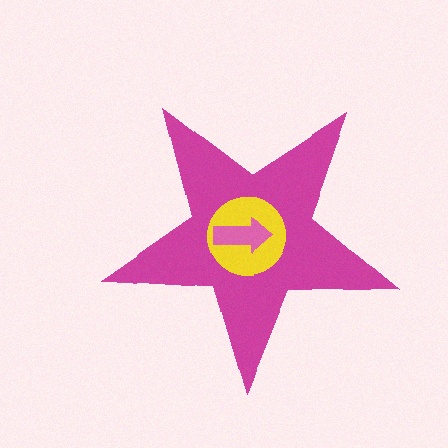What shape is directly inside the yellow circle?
The pink arrow.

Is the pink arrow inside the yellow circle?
Yes.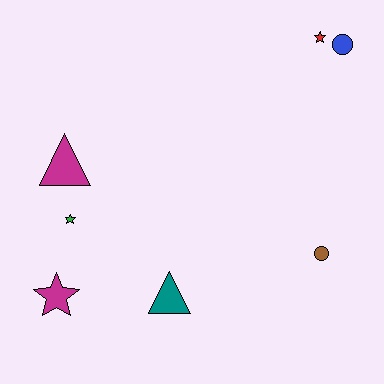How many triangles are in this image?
There are 2 triangles.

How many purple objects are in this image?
There are no purple objects.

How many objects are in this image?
There are 7 objects.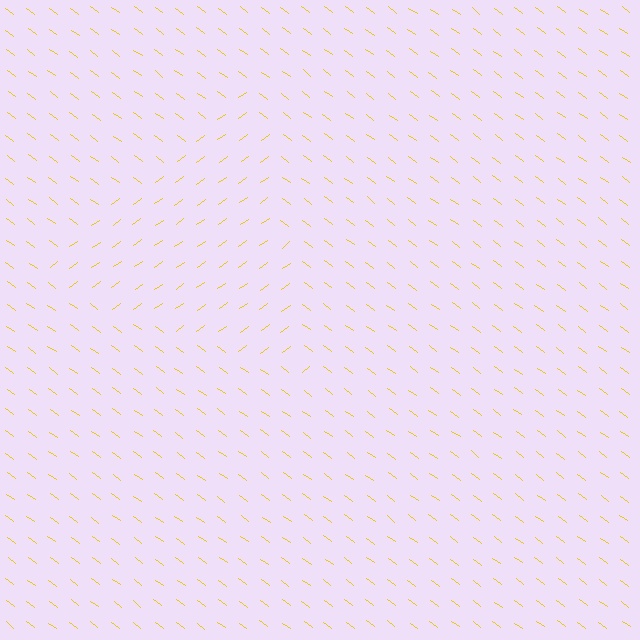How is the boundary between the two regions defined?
The boundary is defined purely by a change in line orientation (approximately 72 degrees difference). All lines are the same color and thickness.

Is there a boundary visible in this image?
Yes, there is a texture boundary formed by a change in line orientation.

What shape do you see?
I see a triangle.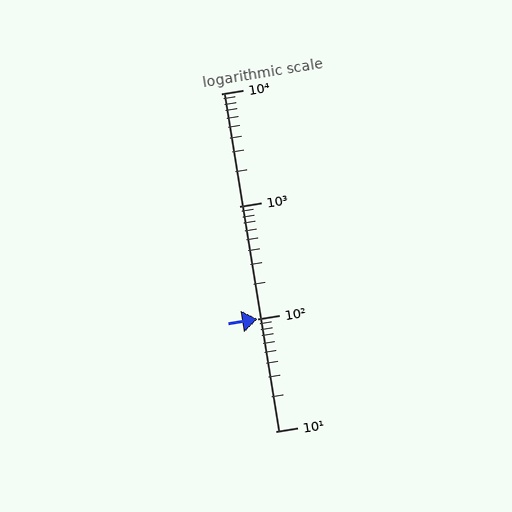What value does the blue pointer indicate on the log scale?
The pointer indicates approximately 100.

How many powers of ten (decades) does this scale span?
The scale spans 3 decades, from 10 to 10000.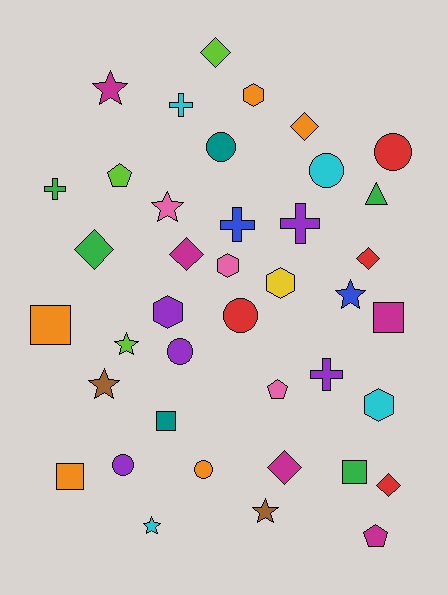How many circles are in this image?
There are 7 circles.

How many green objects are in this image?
There are 4 green objects.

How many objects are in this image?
There are 40 objects.